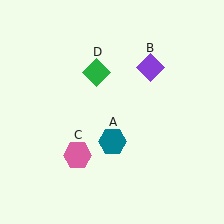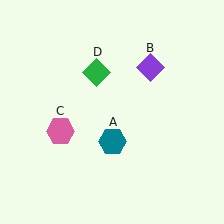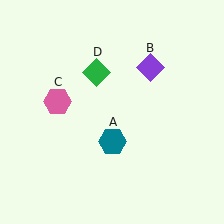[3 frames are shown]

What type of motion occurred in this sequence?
The pink hexagon (object C) rotated clockwise around the center of the scene.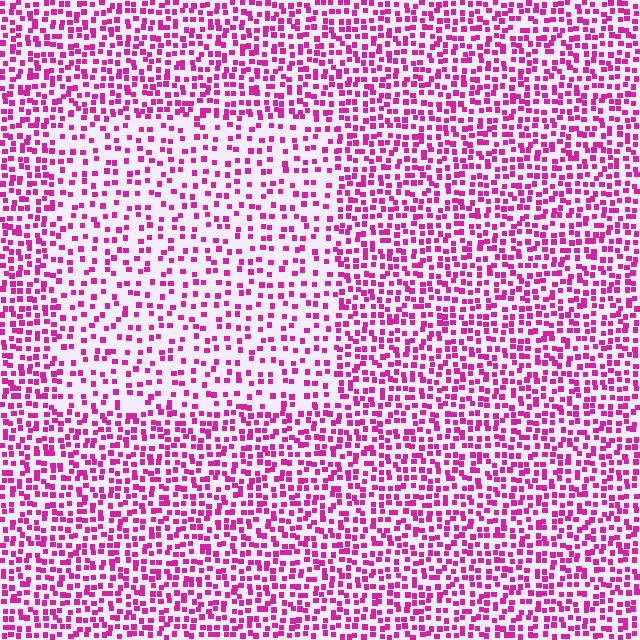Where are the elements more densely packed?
The elements are more densely packed outside the rectangle boundary.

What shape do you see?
I see a rectangle.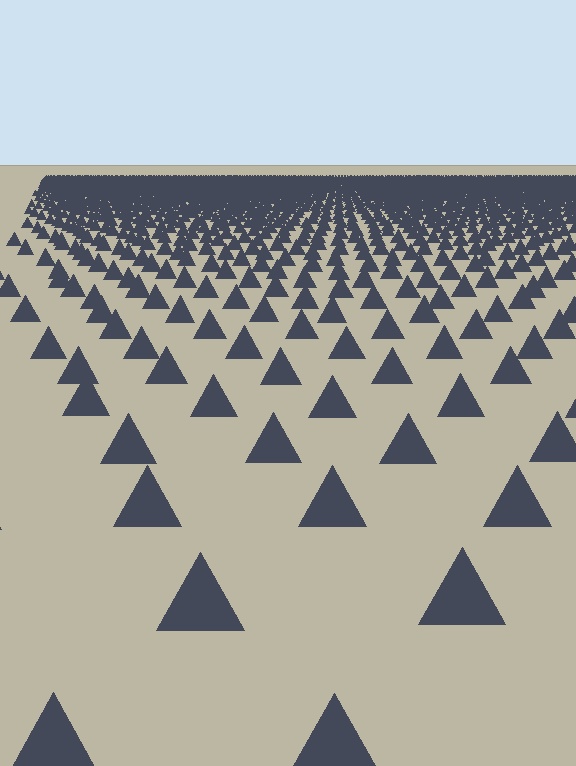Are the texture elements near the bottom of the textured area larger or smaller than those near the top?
Larger. Near the bottom, elements are closer to the viewer and appear at a bigger on-screen size.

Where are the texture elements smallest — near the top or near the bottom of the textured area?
Near the top.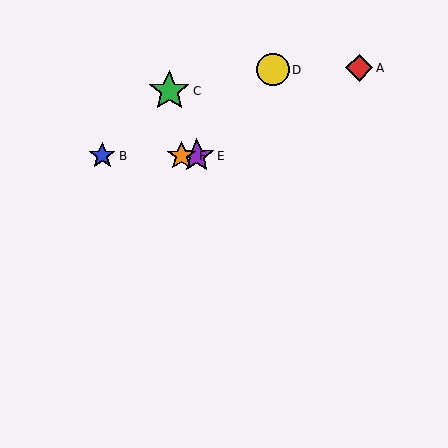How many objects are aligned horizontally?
3 objects (B, E, F) are aligned horizontally.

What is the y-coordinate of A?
Object A is at y≈68.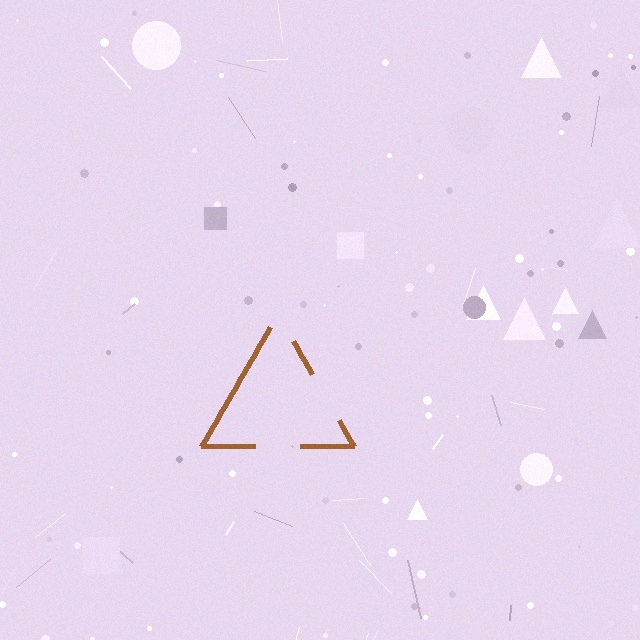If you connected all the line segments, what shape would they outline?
They would outline a triangle.